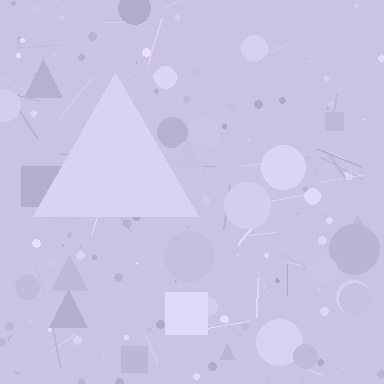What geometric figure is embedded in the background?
A triangle is embedded in the background.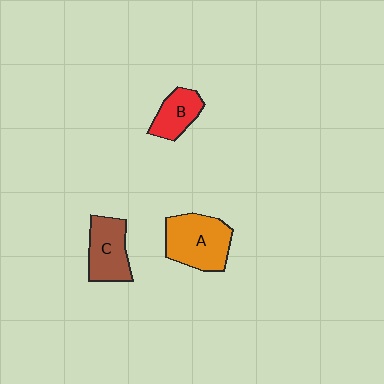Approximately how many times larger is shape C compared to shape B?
Approximately 1.3 times.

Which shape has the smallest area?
Shape B (red).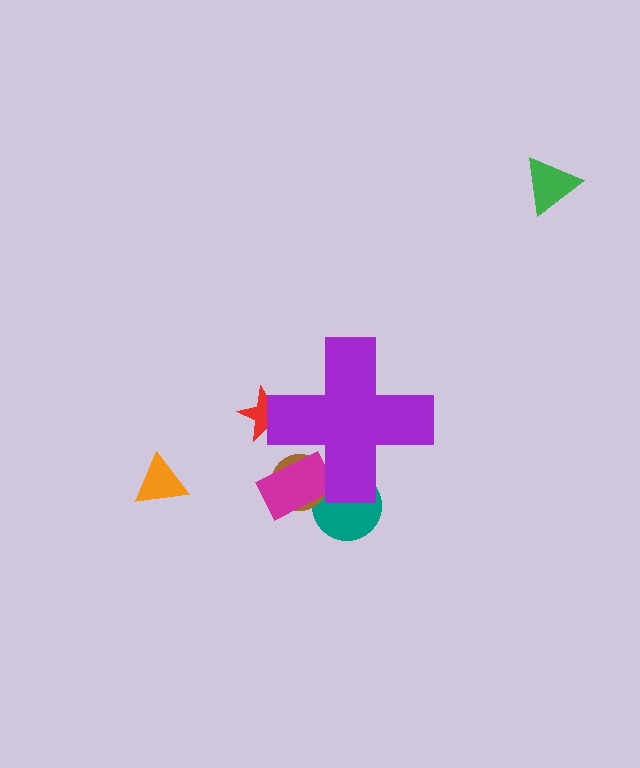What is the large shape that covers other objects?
A purple cross.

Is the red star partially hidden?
Yes, the red star is partially hidden behind the purple cross.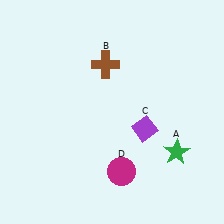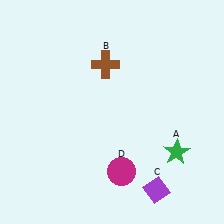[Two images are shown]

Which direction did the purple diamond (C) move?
The purple diamond (C) moved down.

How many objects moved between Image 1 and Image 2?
1 object moved between the two images.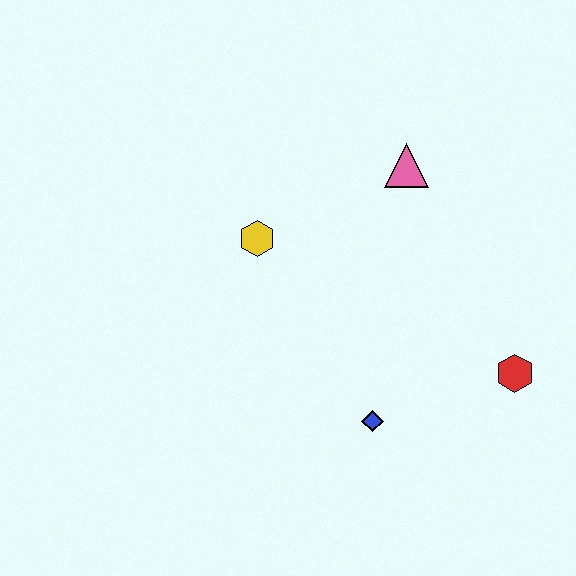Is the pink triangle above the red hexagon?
Yes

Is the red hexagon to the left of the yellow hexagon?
No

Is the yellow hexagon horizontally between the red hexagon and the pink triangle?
No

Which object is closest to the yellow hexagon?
The pink triangle is closest to the yellow hexagon.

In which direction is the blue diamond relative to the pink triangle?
The blue diamond is below the pink triangle.